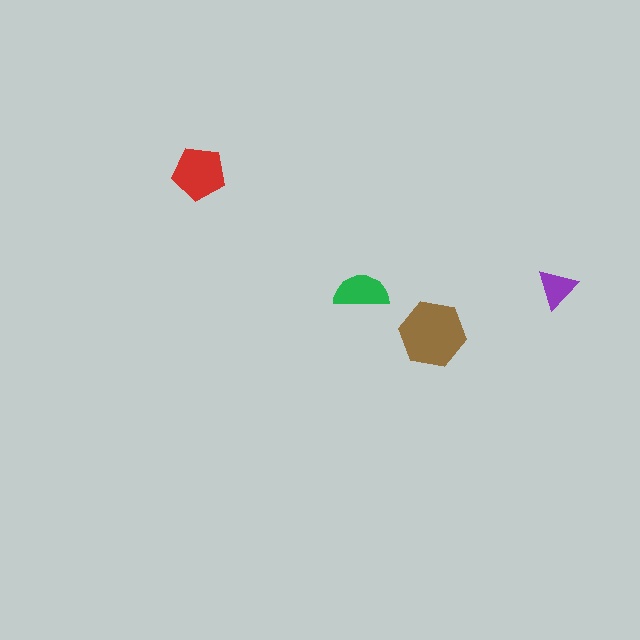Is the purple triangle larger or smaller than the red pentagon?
Smaller.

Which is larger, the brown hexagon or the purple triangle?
The brown hexagon.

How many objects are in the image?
There are 4 objects in the image.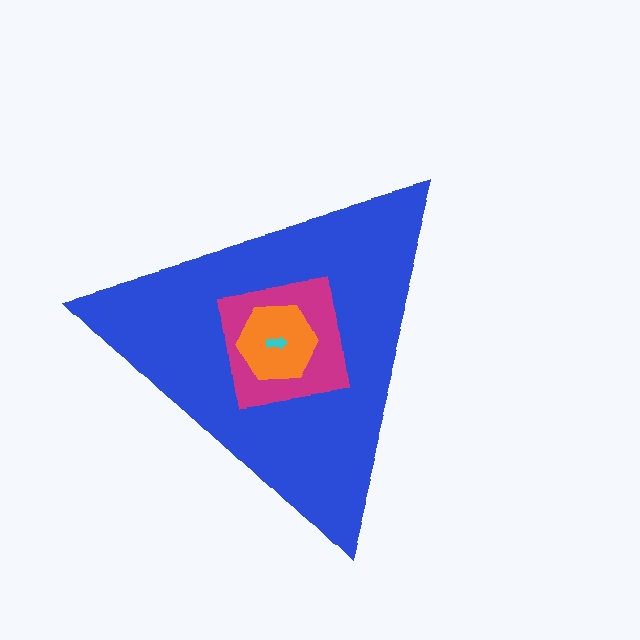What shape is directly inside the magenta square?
The orange hexagon.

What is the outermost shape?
The blue triangle.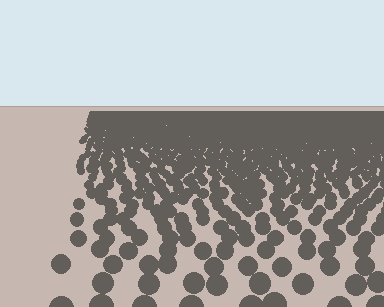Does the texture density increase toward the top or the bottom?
Density increases toward the top.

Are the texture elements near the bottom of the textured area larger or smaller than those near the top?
Larger. Near the bottom, elements are closer to the viewer and appear at a bigger on-screen size.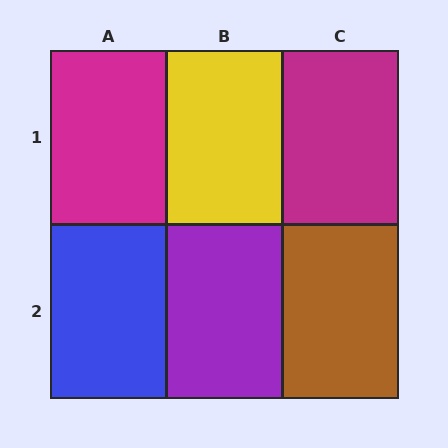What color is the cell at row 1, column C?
Magenta.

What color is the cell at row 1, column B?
Yellow.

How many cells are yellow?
1 cell is yellow.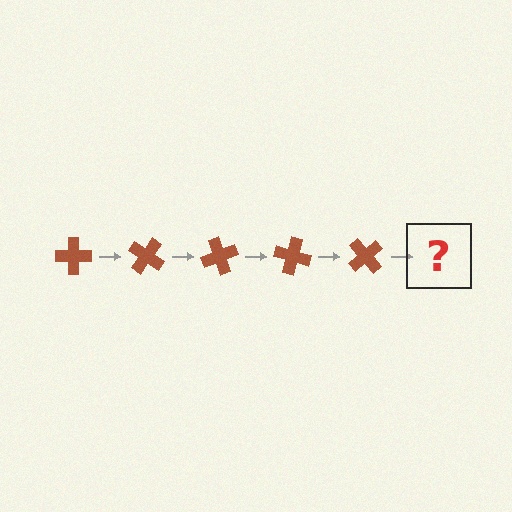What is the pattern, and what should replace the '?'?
The pattern is that the cross rotates 35 degrees each step. The '?' should be a brown cross rotated 175 degrees.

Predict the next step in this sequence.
The next step is a brown cross rotated 175 degrees.